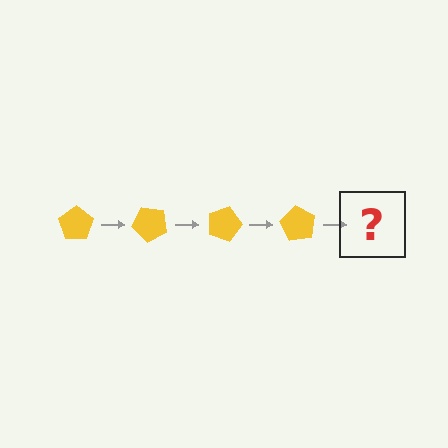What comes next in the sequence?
The next element should be a yellow pentagon rotated 180 degrees.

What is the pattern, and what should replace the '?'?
The pattern is that the pentagon rotates 45 degrees each step. The '?' should be a yellow pentagon rotated 180 degrees.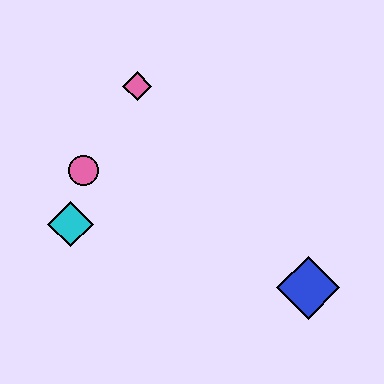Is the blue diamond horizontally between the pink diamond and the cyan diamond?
No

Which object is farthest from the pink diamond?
The blue diamond is farthest from the pink diamond.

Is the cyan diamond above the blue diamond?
Yes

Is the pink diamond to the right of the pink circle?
Yes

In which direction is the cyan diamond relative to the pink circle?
The cyan diamond is below the pink circle.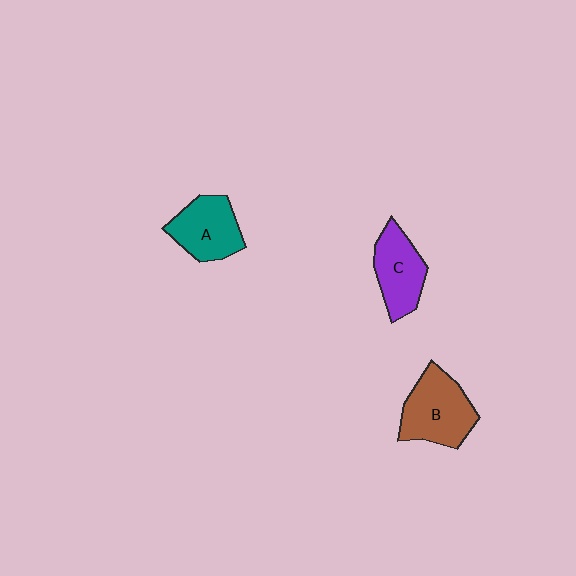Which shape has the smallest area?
Shape C (purple).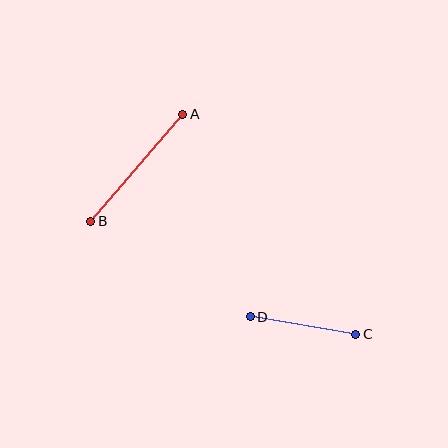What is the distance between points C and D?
The distance is approximately 107 pixels.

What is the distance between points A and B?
The distance is approximately 141 pixels.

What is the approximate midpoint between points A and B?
The midpoint is at approximately (137, 168) pixels.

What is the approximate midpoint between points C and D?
The midpoint is at approximately (303, 326) pixels.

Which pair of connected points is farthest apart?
Points A and B are farthest apart.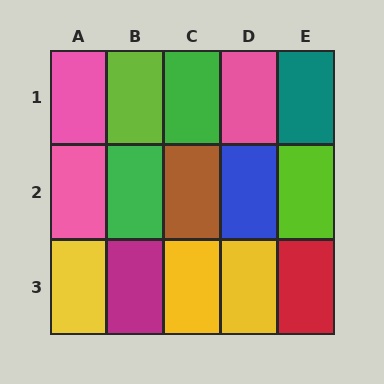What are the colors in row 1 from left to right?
Pink, lime, green, pink, teal.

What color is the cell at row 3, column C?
Yellow.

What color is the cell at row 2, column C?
Brown.